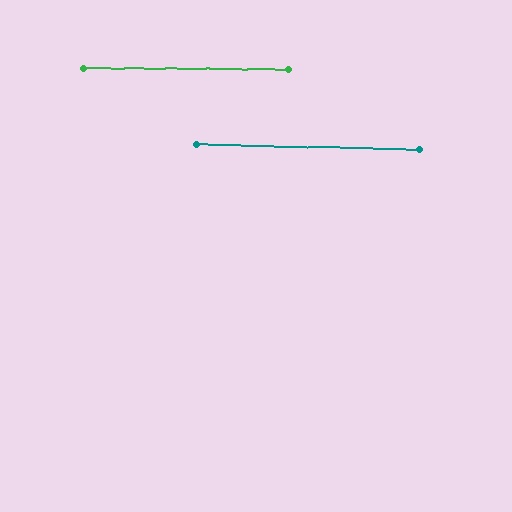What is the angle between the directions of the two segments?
Approximately 1 degree.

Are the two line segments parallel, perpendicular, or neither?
Parallel — their directions differ by only 0.9°.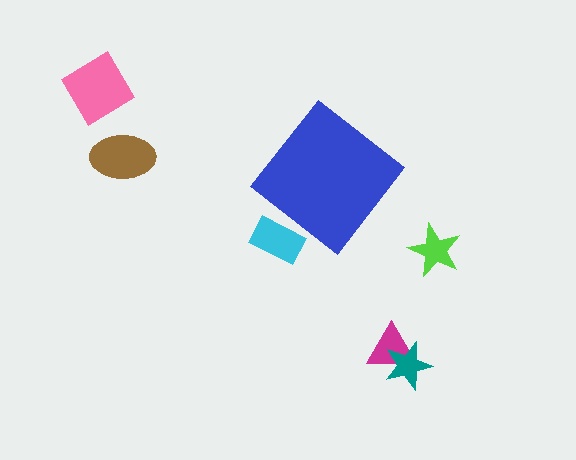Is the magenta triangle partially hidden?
No, the magenta triangle is fully visible.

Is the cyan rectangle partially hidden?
Yes, the cyan rectangle is partially hidden behind the blue diamond.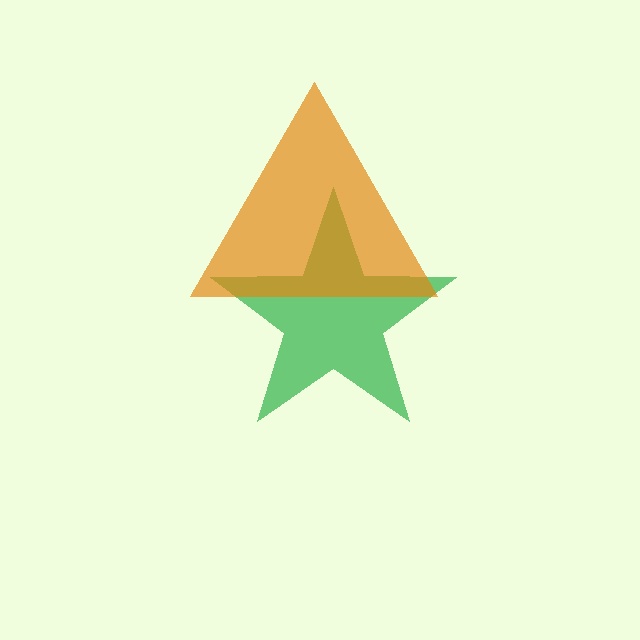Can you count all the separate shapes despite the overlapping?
Yes, there are 2 separate shapes.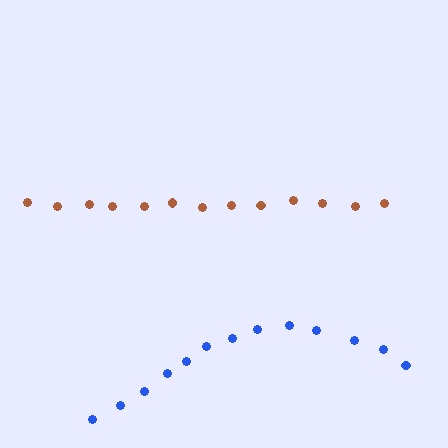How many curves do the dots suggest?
There are 2 distinct paths.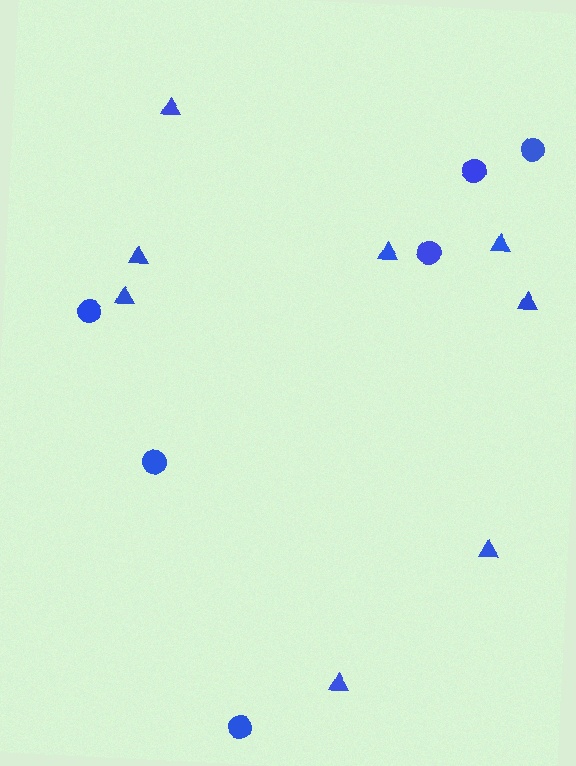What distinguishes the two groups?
There are 2 groups: one group of triangles (8) and one group of circles (6).